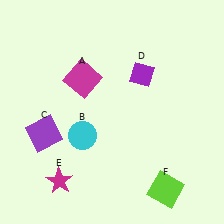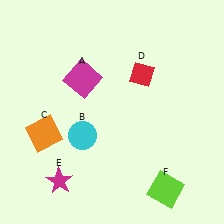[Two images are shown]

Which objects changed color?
C changed from purple to orange. D changed from purple to red.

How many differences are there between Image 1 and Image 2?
There are 2 differences between the two images.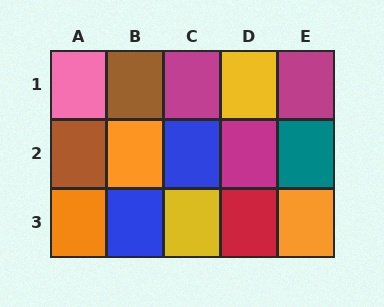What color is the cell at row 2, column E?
Teal.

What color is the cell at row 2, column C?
Blue.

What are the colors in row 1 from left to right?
Pink, brown, magenta, yellow, magenta.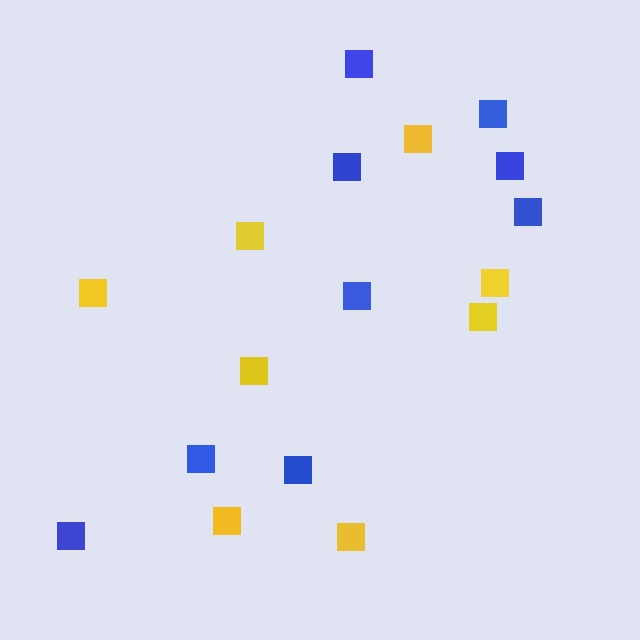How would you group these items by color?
There are 2 groups: one group of blue squares (9) and one group of yellow squares (8).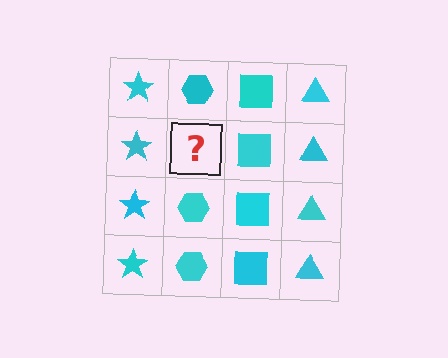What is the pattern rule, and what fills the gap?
The rule is that each column has a consistent shape. The gap should be filled with a cyan hexagon.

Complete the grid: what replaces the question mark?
The question mark should be replaced with a cyan hexagon.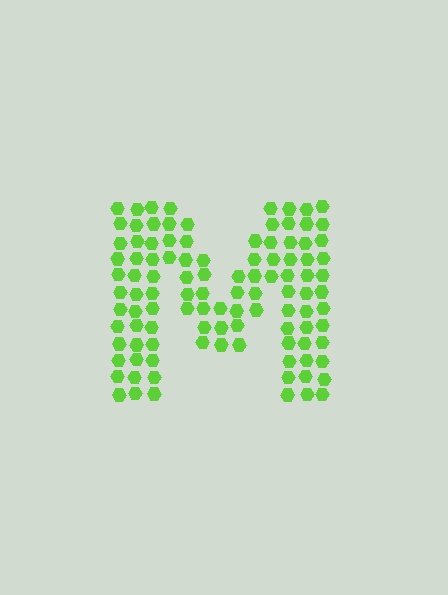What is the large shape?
The large shape is the letter M.